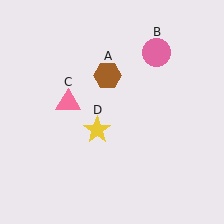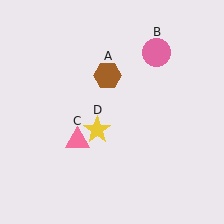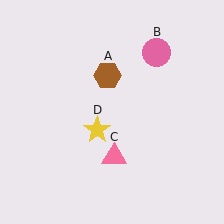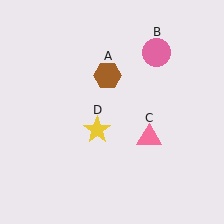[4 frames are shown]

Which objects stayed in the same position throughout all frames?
Brown hexagon (object A) and pink circle (object B) and yellow star (object D) remained stationary.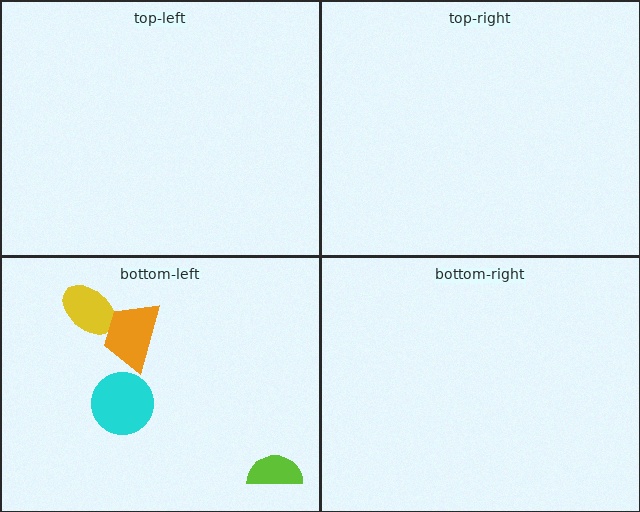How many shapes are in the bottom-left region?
4.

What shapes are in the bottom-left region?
The yellow ellipse, the orange trapezoid, the lime semicircle, the cyan circle.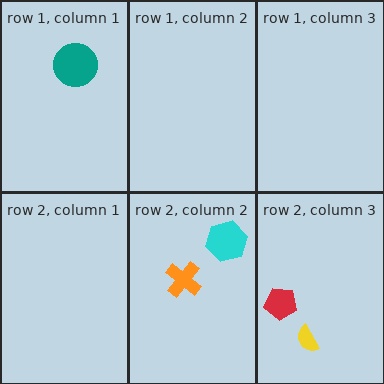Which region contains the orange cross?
The row 2, column 2 region.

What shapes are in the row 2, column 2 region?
The orange cross, the cyan hexagon.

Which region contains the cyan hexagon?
The row 2, column 2 region.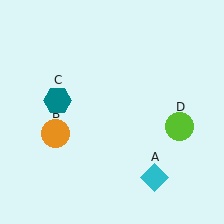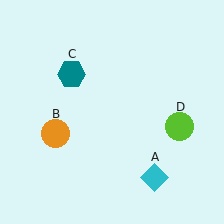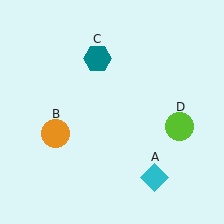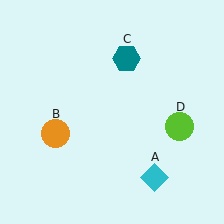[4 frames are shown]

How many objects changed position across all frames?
1 object changed position: teal hexagon (object C).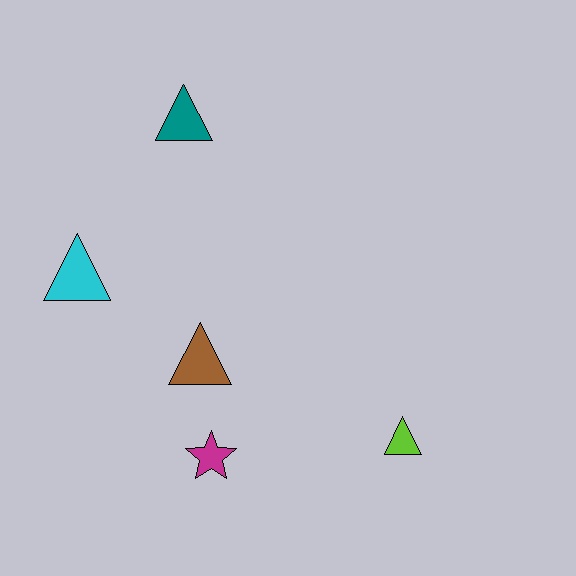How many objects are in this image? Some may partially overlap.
There are 5 objects.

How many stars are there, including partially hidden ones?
There is 1 star.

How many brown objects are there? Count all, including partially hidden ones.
There is 1 brown object.